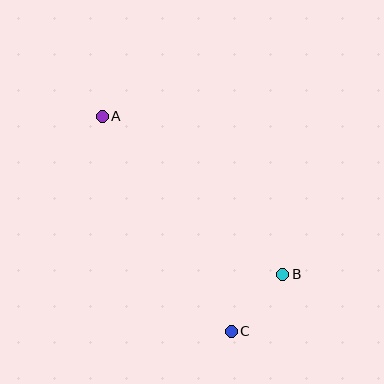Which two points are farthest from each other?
Points A and C are farthest from each other.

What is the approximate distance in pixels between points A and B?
The distance between A and B is approximately 240 pixels.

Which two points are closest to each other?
Points B and C are closest to each other.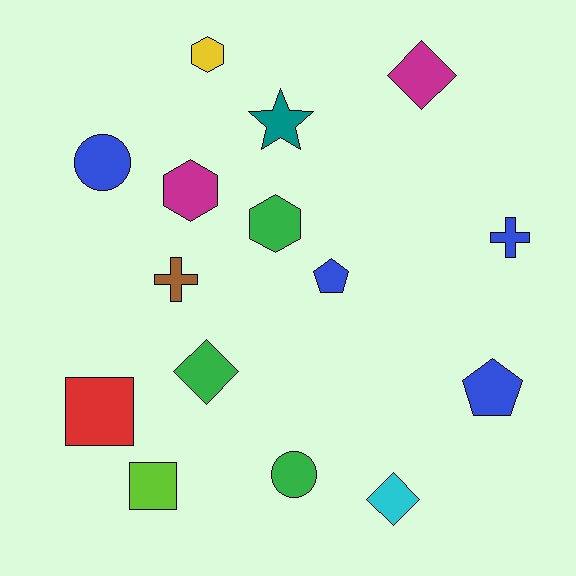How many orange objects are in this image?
There are no orange objects.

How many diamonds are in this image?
There are 3 diamonds.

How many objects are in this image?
There are 15 objects.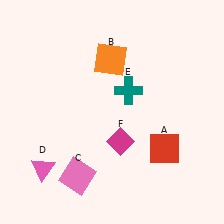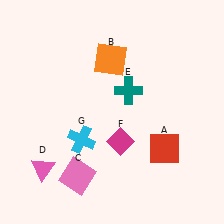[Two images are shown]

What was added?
A cyan cross (G) was added in Image 2.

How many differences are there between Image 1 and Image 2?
There is 1 difference between the two images.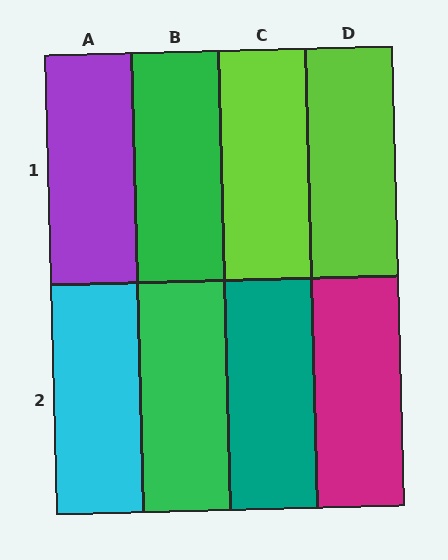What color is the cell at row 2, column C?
Teal.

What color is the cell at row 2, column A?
Cyan.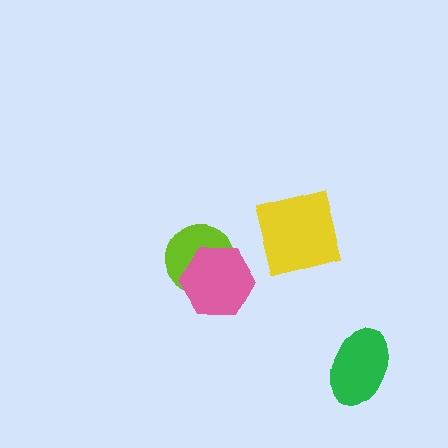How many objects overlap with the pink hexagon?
1 object overlaps with the pink hexagon.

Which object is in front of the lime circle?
The pink hexagon is in front of the lime circle.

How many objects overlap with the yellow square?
0 objects overlap with the yellow square.